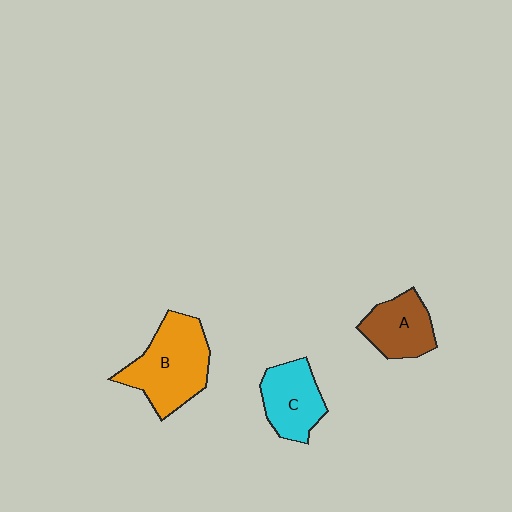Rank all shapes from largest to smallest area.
From largest to smallest: B (orange), C (cyan), A (brown).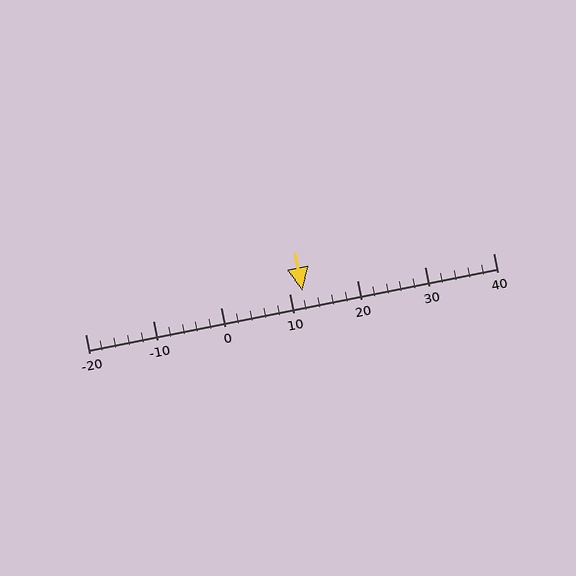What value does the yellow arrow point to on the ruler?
The yellow arrow points to approximately 12.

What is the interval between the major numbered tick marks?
The major tick marks are spaced 10 units apart.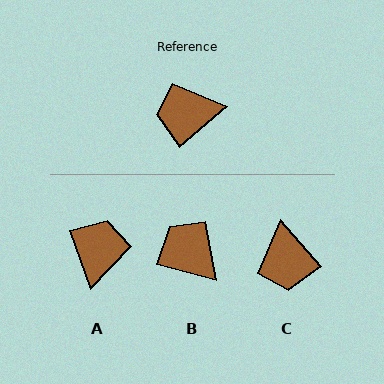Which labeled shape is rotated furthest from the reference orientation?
A, about 111 degrees away.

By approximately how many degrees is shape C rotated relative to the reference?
Approximately 90 degrees counter-clockwise.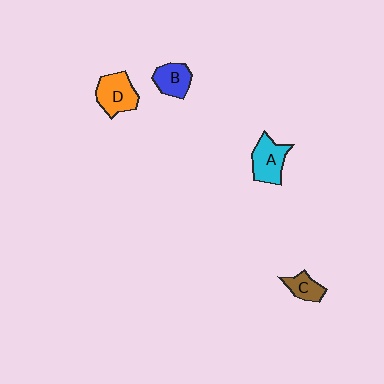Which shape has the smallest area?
Shape C (brown).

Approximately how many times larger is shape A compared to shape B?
Approximately 1.3 times.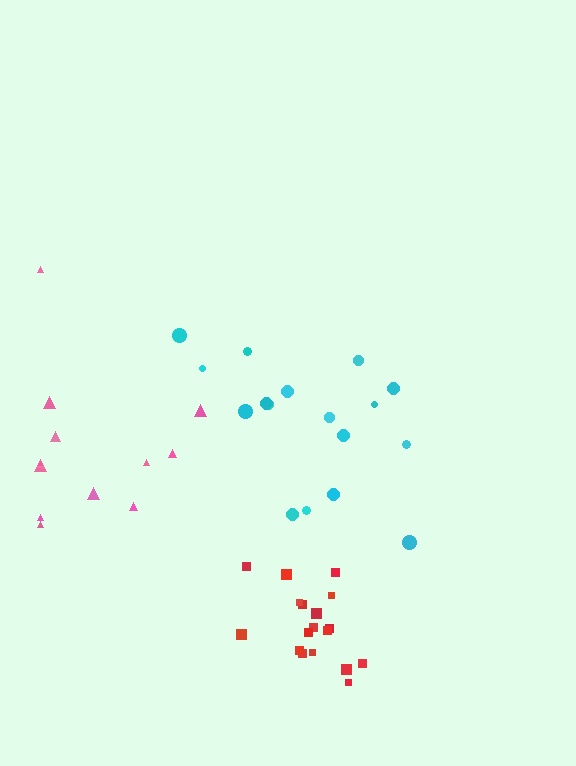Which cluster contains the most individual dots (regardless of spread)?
Red (18).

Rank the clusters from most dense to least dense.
red, cyan, pink.